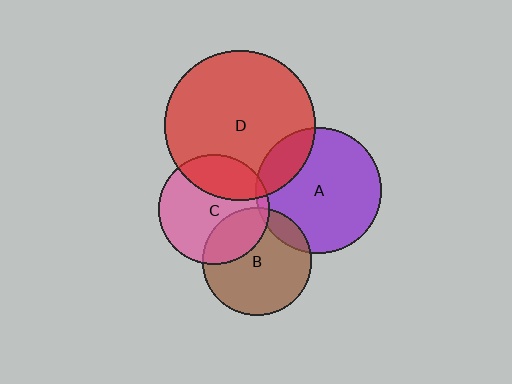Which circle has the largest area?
Circle D (red).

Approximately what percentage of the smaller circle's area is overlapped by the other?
Approximately 30%.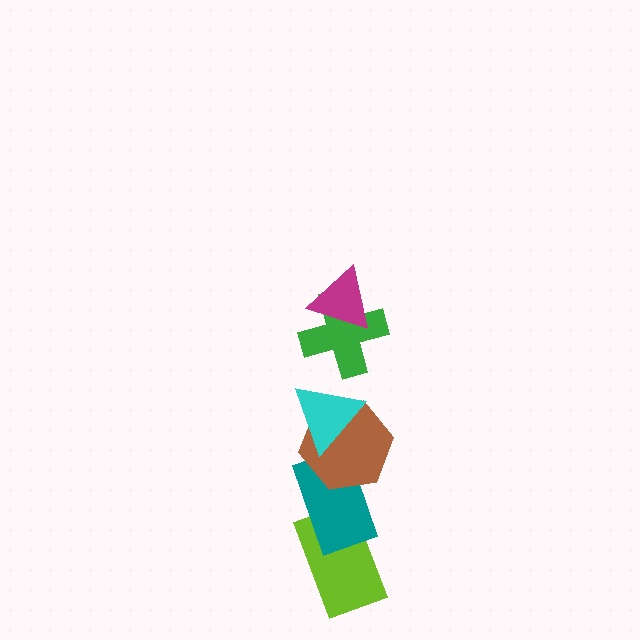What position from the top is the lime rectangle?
The lime rectangle is 6th from the top.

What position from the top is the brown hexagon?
The brown hexagon is 4th from the top.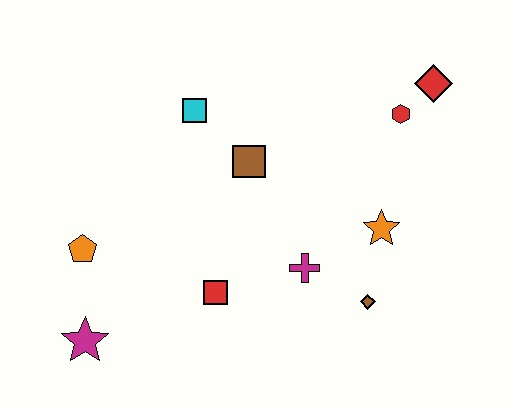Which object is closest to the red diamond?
The red hexagon is closest to the red diamond.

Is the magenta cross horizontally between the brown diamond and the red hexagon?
No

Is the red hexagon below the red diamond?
Yes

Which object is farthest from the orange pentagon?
The red diamond is farthest from the orange pentagon.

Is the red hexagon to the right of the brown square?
Yes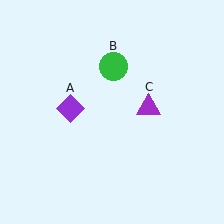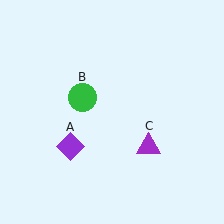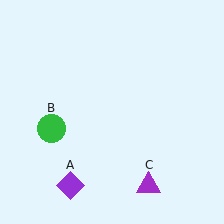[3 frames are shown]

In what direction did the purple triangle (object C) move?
The purple triangle (object C) moved down.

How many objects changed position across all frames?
3 objects changed position: purple diamond (object A), green circle (object B), purple triangle (object C).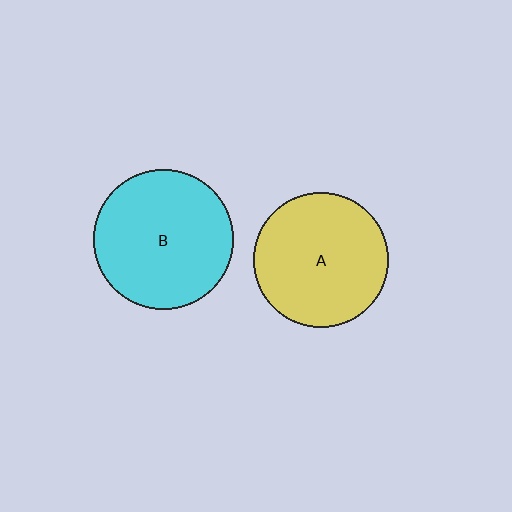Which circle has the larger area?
Circle B (cyan).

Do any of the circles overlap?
No, none of the circles overlap.